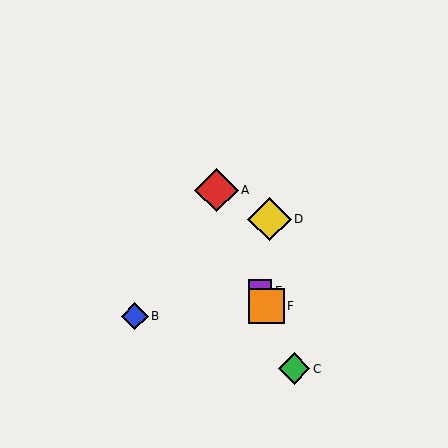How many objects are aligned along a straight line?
4 objects (A, C, E, F) are aligned along a straight line.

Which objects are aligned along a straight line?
Objects A, C, E, F are aligned along a straight line.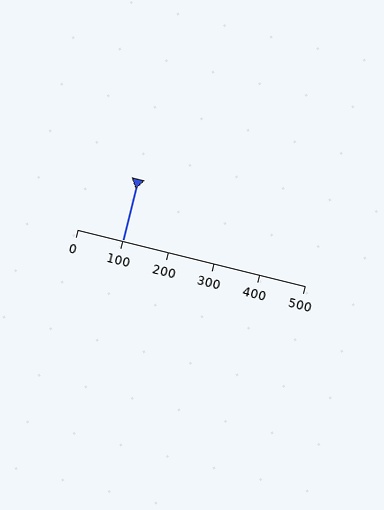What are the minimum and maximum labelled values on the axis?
The axis runs from 0 to 500.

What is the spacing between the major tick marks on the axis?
The major ticks are spaced 100 apart.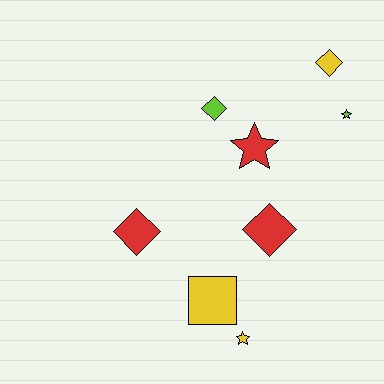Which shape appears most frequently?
Diamond, with 4 objects.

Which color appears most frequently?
Yellow, with 3 objects.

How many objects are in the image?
There are 8 objects.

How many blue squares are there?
There are no blue squares.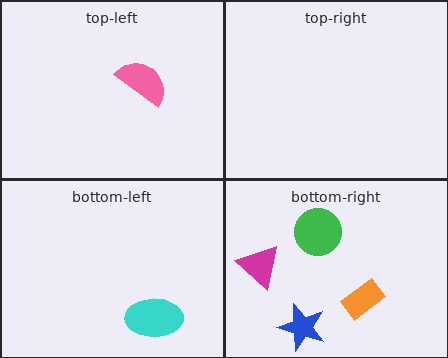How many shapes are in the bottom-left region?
1.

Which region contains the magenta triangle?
The bottom-right region.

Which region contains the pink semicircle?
The top-left region.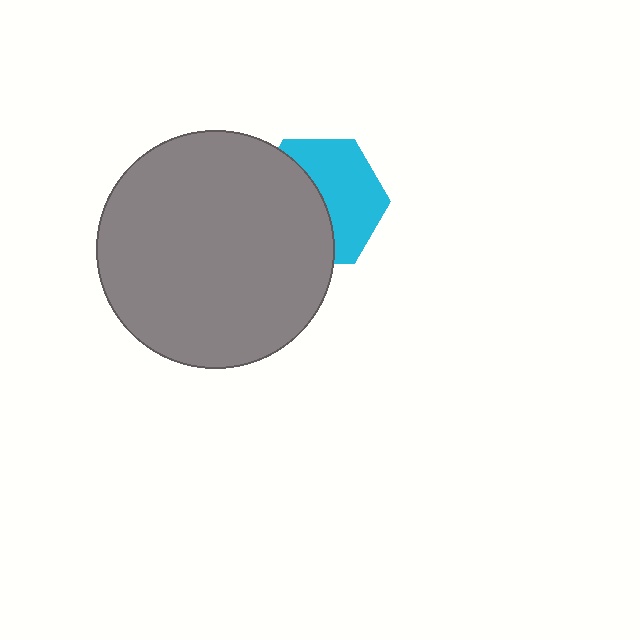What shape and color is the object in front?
The object in front is a gray circle.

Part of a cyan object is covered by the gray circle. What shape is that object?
It is a hexagon.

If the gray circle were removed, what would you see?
You would see the complete cyan hexagon.